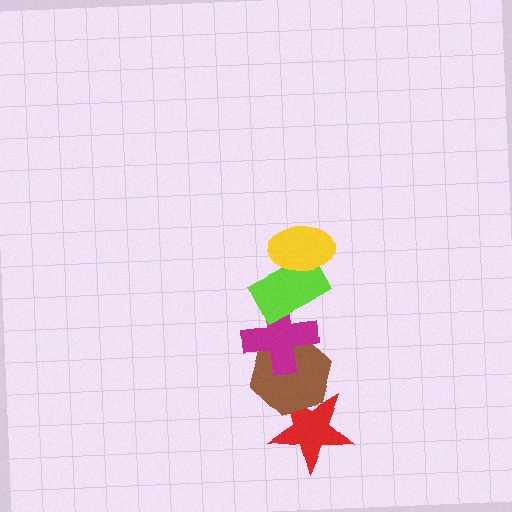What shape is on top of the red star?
The brown hexagon is on top of the red star.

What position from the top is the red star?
The red star is 5th from the top.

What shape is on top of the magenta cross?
The lime rectangle is on top of the magenta cross.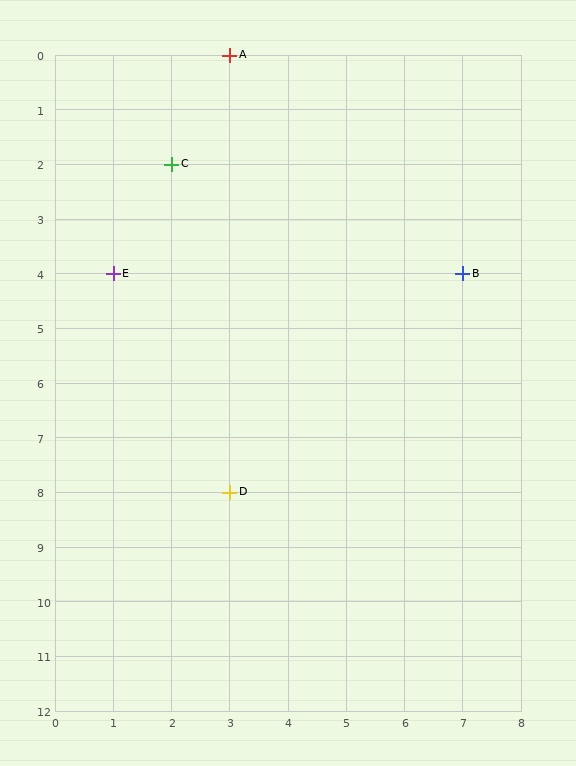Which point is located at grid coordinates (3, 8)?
Point D is at (3, 8).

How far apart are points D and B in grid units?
Points D and B are 4 columns and 4 rows apart (about 5.7 grid units diagonally).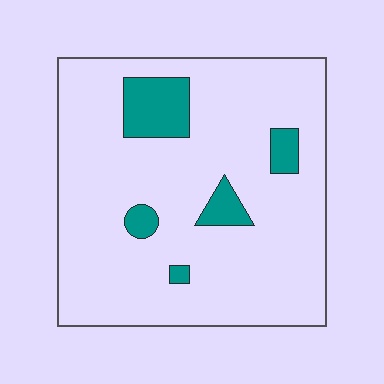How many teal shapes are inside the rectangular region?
5.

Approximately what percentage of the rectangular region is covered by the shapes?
Approximately 10%.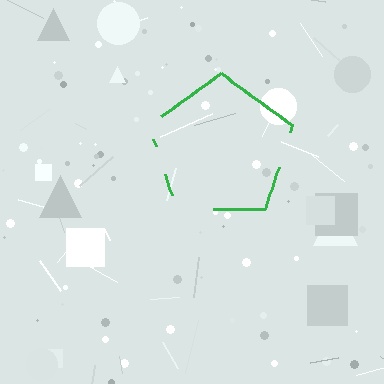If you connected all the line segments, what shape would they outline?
They would outline a pentagon.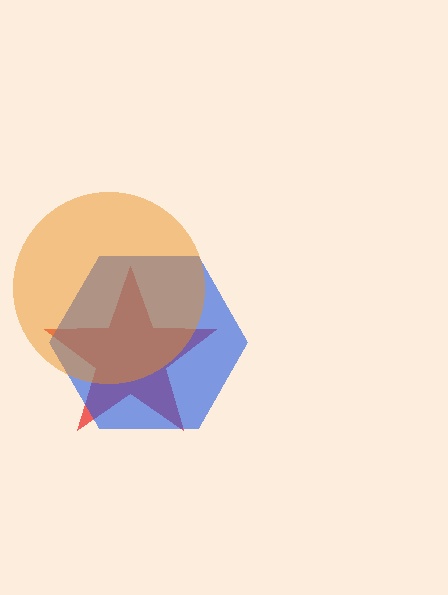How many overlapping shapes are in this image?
There are 3 overlapping shapes in the image.